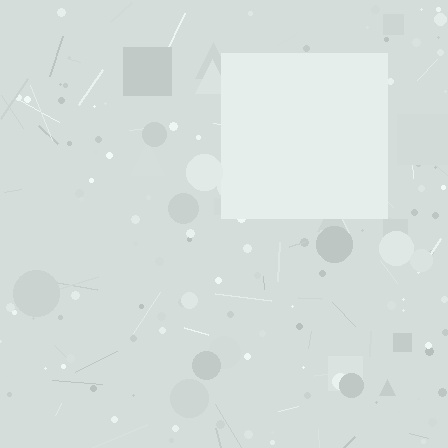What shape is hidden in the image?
A square is hidden in the image.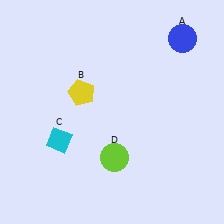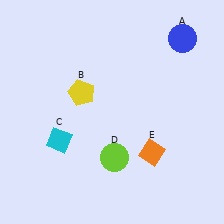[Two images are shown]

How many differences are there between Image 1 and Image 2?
There is 1 difference between the two images.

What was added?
An orange diamond (E) was added in Image 2.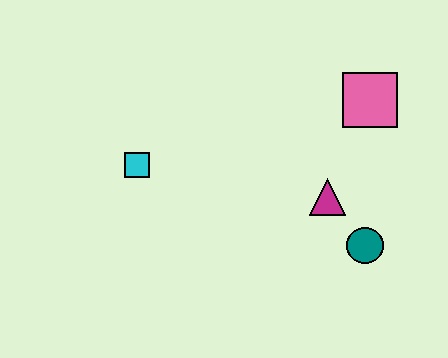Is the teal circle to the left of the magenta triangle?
No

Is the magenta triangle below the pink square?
Yes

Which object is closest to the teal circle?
The magenta triangle is closest to the teal circle.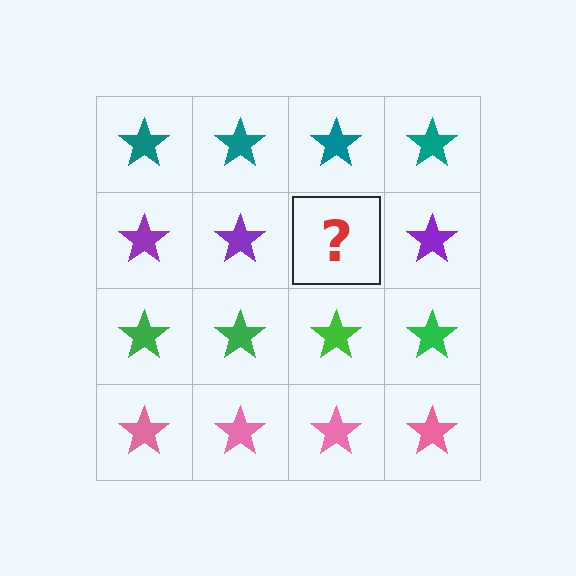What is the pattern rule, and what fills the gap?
The rule is that each row has a consistent color. The gap should be filled with a purple star.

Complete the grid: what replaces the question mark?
The question mark should be replaced with a purple star.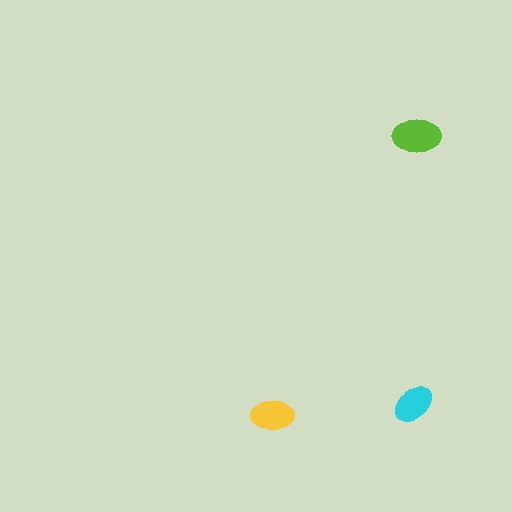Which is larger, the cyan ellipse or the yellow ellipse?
The yellow one.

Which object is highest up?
The lime ellipse is topmost.